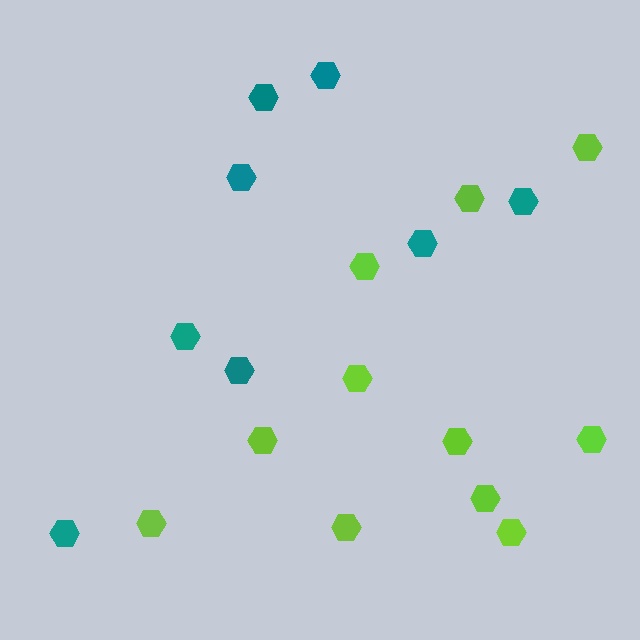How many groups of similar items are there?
There are 2 groups: one group of lime hexagons (11) and one group of teal hexagons (8).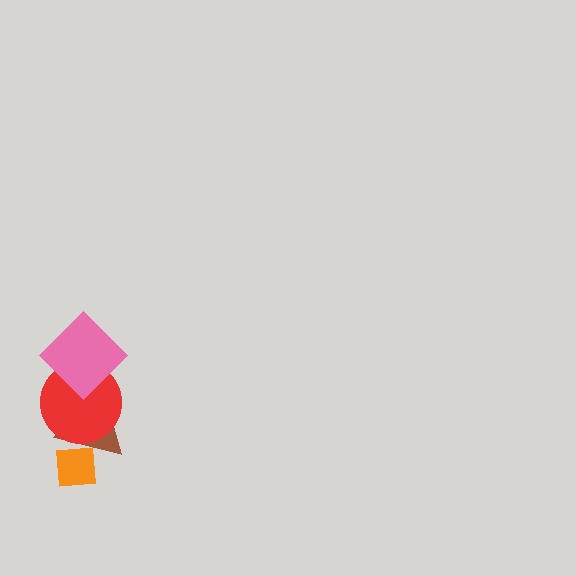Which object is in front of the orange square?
The brown triangle is in front of the orange square.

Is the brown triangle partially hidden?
Yes, it is partially covered by another shape.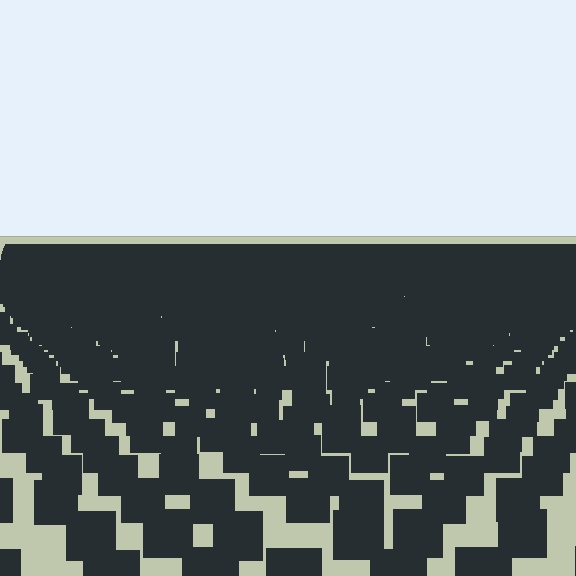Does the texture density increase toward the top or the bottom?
Density increases toward the top.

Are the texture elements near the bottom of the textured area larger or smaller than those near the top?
Larger. Near the bottom, elements are closer to the viewer and appear at a bigger on-screen size.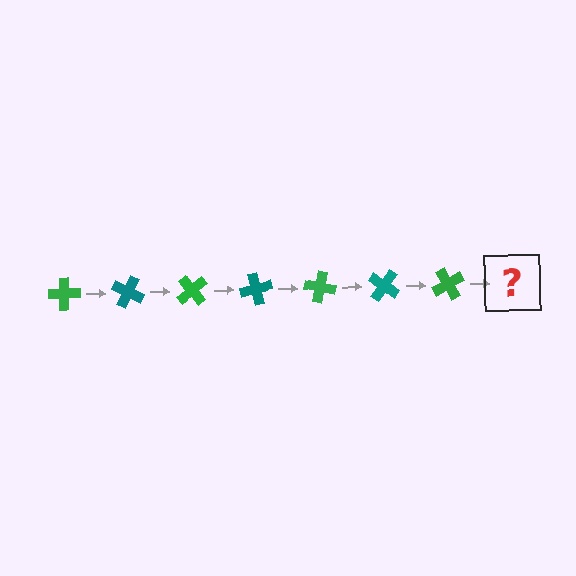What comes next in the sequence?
The next element should be a teal cross, rotated 175 degrees from the start.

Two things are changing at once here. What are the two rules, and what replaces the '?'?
The two rules are that it rotates 25 degrees each step and the color cycles through green and teal. The '?' should be a teal cross, rotated 175 degrees from the start.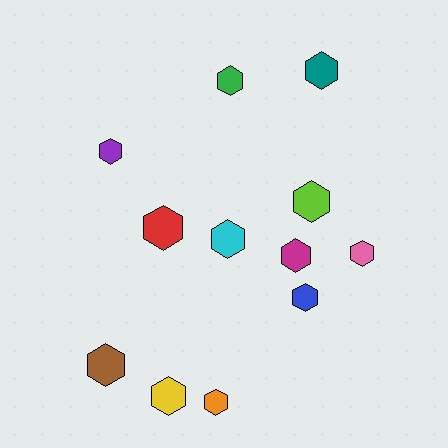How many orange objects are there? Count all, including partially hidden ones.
There is 1 orange object.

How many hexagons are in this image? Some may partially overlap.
There are 12 hexagons.